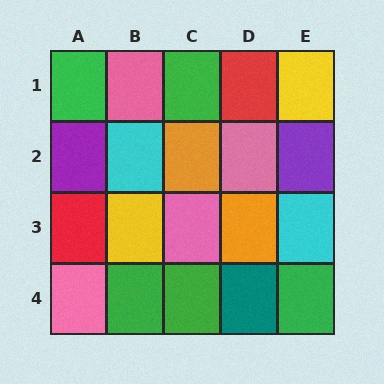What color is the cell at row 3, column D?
Orange.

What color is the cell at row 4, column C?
Green.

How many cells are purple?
2 cells are purple.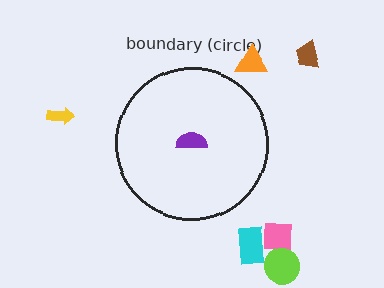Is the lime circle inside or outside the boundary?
Outside.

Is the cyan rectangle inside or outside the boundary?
Outside.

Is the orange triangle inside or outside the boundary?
Outside.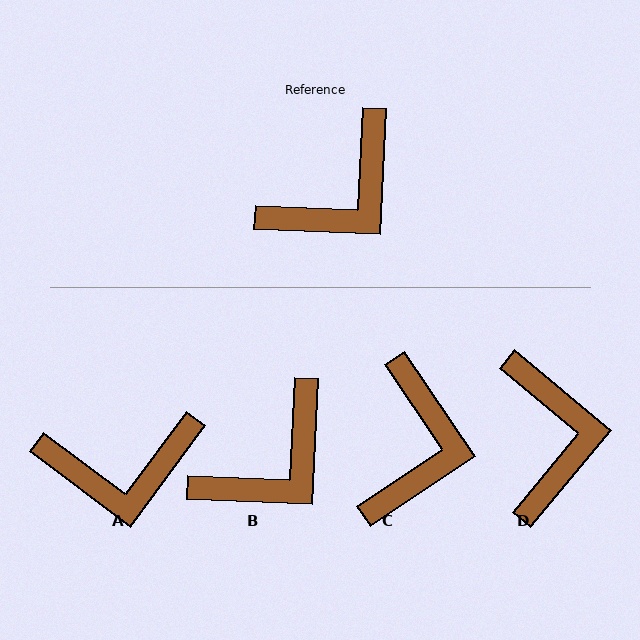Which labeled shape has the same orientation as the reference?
B.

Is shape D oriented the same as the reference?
No, it is off by about 53 degrees.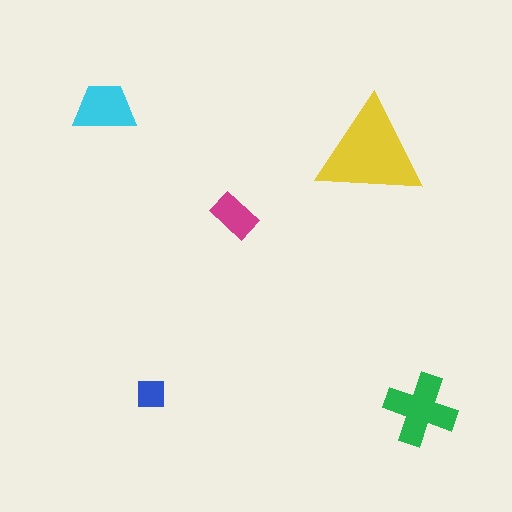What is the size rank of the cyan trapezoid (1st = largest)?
3rd.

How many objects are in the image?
There are 5 objects in the image.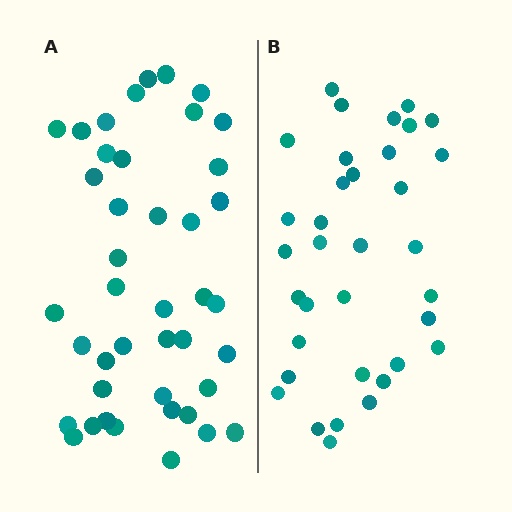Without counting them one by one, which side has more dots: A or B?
Region A (the left region) has more dots.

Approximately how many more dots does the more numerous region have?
Region A has roughly 8 or so more dots than region B.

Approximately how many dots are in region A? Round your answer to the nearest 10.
About 40 dots. (The exact count is 42, which rounds to 40.)